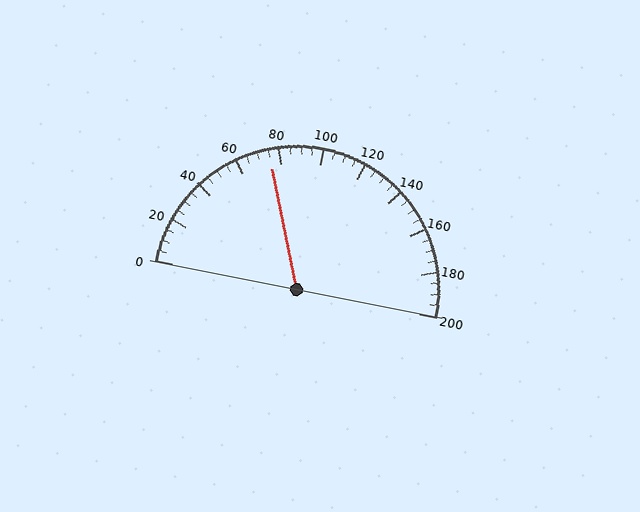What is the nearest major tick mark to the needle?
The nearest major tick mark is 80.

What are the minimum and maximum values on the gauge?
The gauge ranges from 0 to 200.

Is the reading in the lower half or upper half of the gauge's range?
The reading is in the lower half of the range (0 to 200).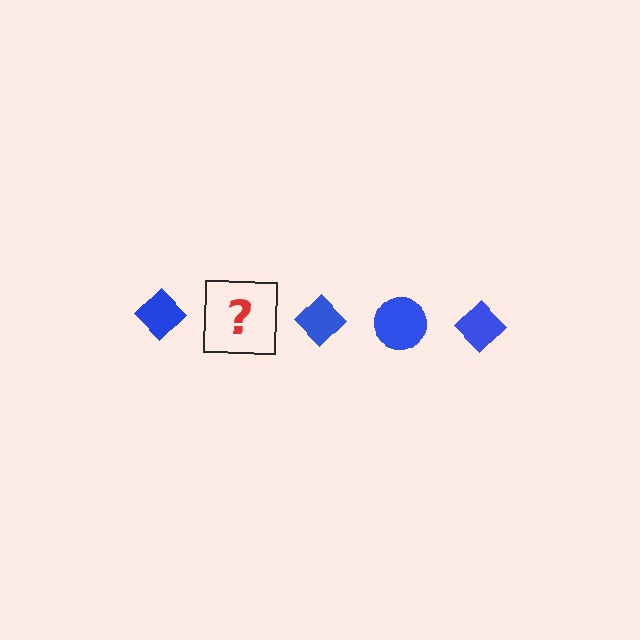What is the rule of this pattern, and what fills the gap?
The rule is that the pattern cycles through diamond, circle shapes in blue. The gap should be filled with a blue circle.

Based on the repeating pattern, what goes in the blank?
The blank should be a blue circle.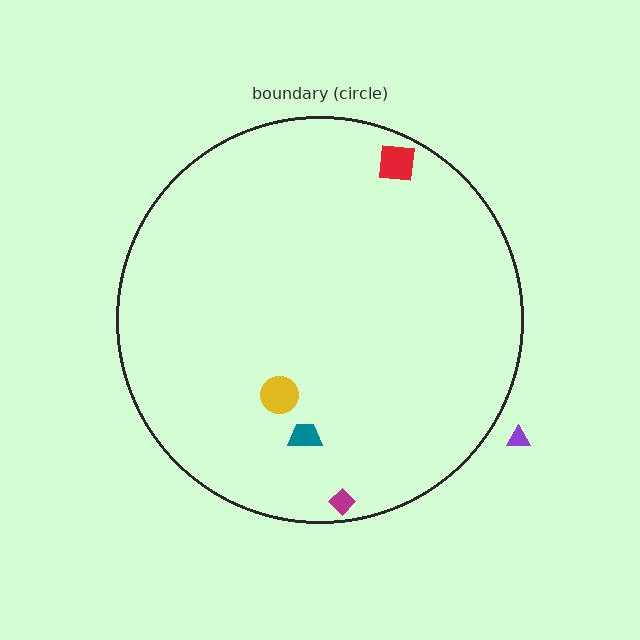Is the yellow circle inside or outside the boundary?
Inside.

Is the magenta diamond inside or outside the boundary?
Inside.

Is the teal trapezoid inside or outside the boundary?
Inside.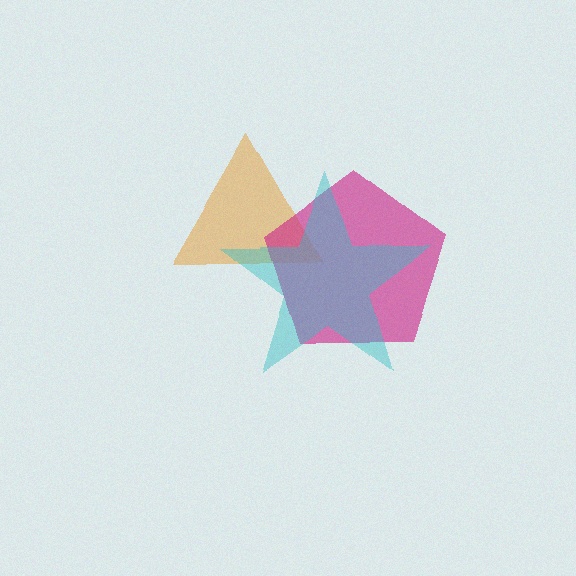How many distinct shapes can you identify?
There are 3 distinct shapes: an orange triangle, a magenta pentagon, a cyan star.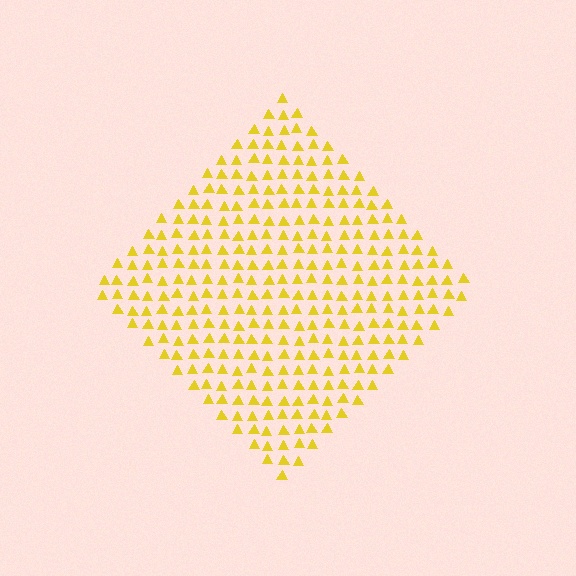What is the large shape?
The large shape is a diamond.